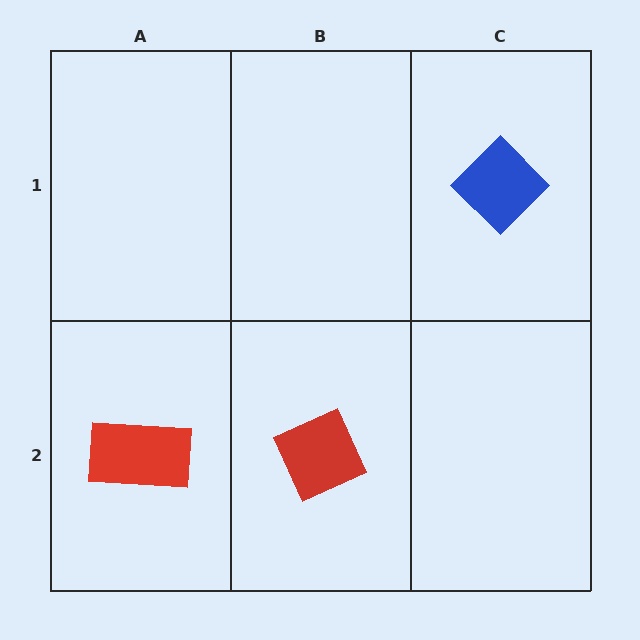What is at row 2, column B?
A red diamond.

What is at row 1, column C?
A blue diamond.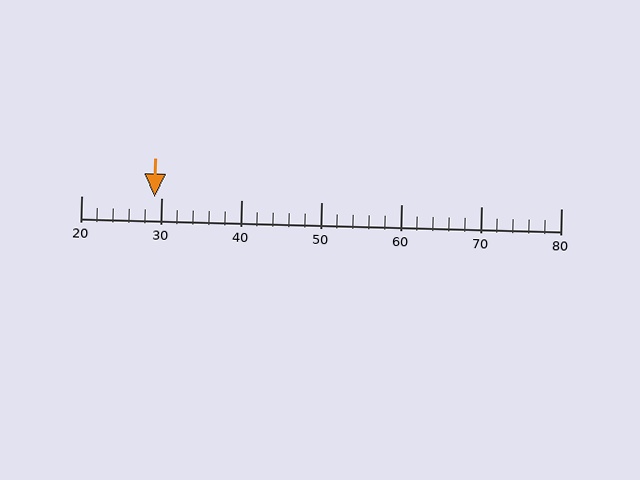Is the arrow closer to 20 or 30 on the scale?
The arrow is closer to 30.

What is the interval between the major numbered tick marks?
The major tick marks are spaced 10 units apart.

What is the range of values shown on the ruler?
The ruler shows values from 20 to 80.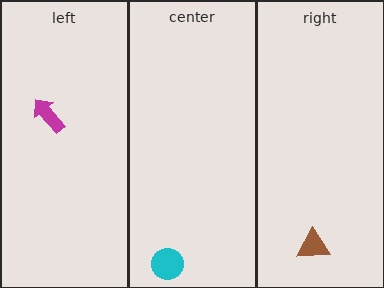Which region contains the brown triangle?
The right region.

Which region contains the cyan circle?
The center region.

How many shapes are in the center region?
1.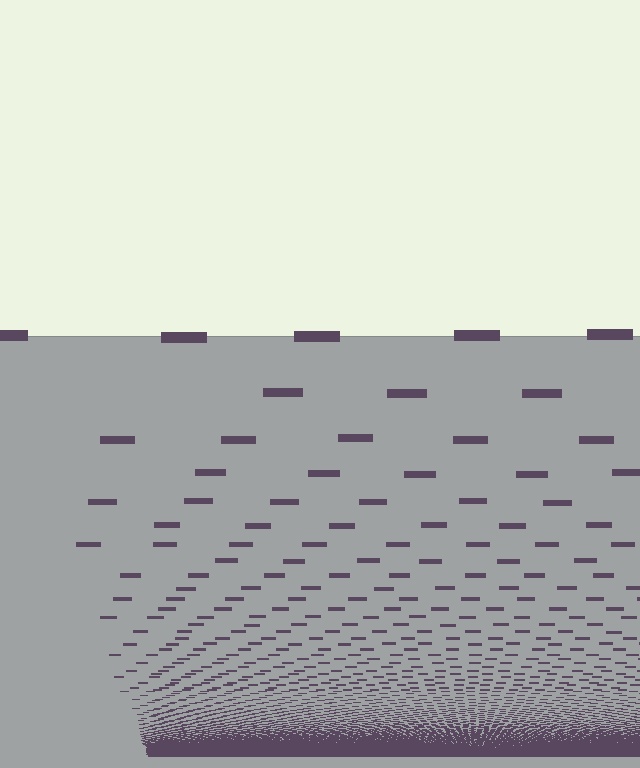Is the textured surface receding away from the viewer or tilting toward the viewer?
The surface appears to tilt toward the viewer. Texture elements get larger and sparser toward the top.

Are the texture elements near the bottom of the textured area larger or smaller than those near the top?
Smaller. The gradient is inverted — elements near the bottom are smaller and denser.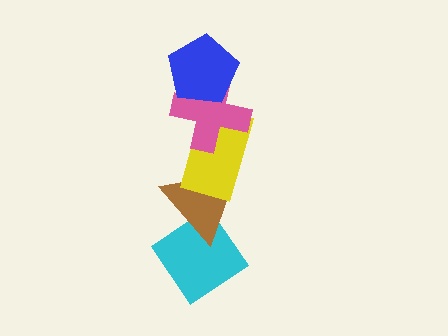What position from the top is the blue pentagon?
The blue pentagon is 1st from the top.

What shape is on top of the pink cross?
The blue pentagon is on top of the pink cross.